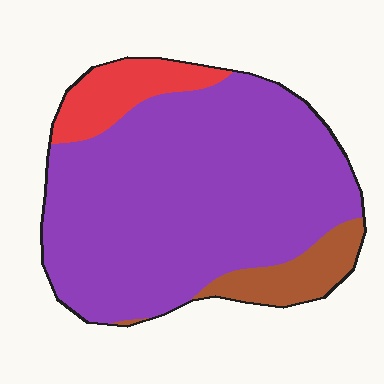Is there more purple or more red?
Purple.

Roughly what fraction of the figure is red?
Red covers about 10% of the figure.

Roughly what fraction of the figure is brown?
Brown covers roughly 10% of the figure.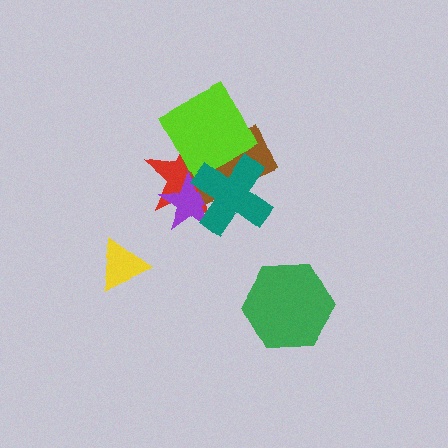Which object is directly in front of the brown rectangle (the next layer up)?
The lime square is directly in front of the brown rectangle.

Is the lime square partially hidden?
Yes, it is partially covered by another shape.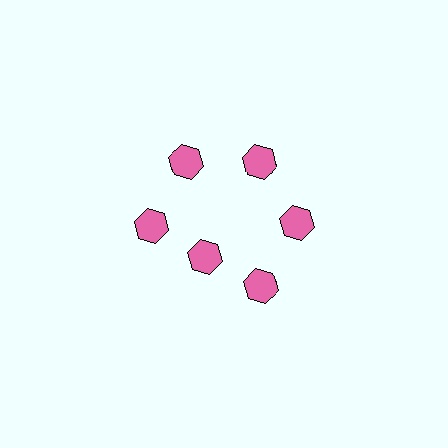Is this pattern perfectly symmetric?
No. The 6 pink hexagons are arranged in a ring, but one element near the 7 o'clock position is pulled inward toward the center, breaking the 6-fold rotational symmetry.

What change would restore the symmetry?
The symmetry would be restored by moving it outward, back onto the ring so that all 6 hexagons sit at equal angles and equal distance from the center.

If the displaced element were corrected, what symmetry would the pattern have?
It would have 6-fold rotational symmetry — the pattern would map onto itself every 60 degrees.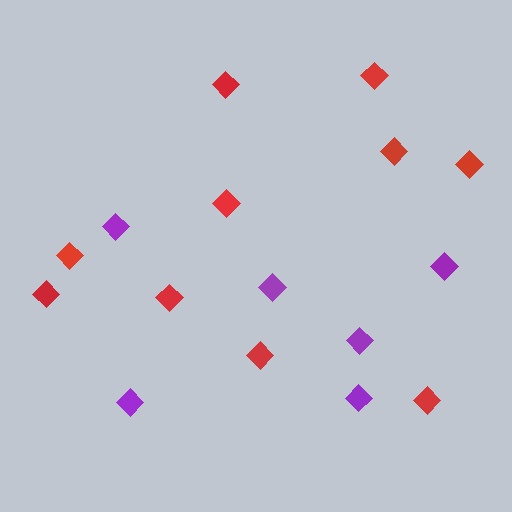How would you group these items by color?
There are 2 groups: one group of purple diamonds (6) and one group of red diamonds (10).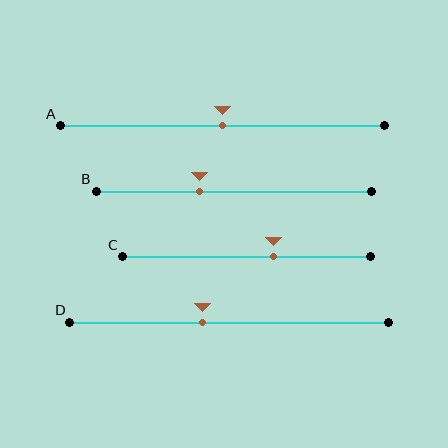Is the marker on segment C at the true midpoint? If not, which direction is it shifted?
No, the marker on segment C is shifted to the right by about 11% of the segment length.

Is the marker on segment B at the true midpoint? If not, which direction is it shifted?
No, the marker on segment B is shifted to the left by about 12% of the segment length.